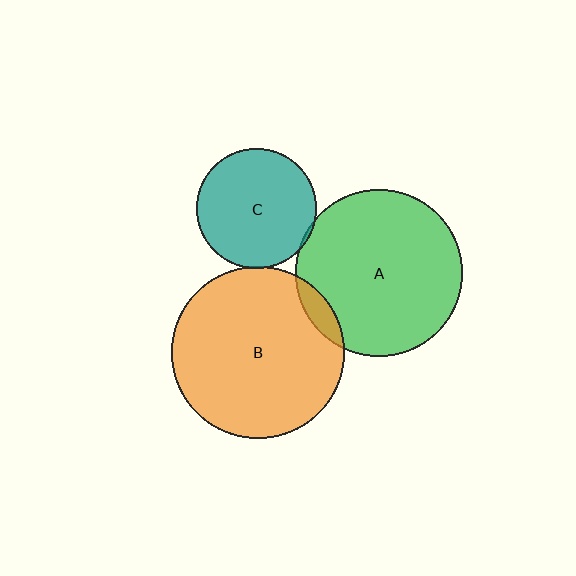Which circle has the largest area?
Circle B (orange).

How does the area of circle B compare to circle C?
Approximately 2.1 times.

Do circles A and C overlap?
Yes.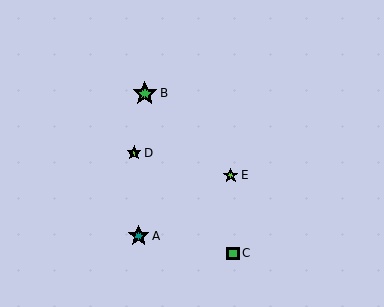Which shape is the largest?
The green star (labeled B) is the largest.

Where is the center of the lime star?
The center of the lime star is at (231, 175).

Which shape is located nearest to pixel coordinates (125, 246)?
The teal star (labeled A) at (139, 236) is nearest to that location.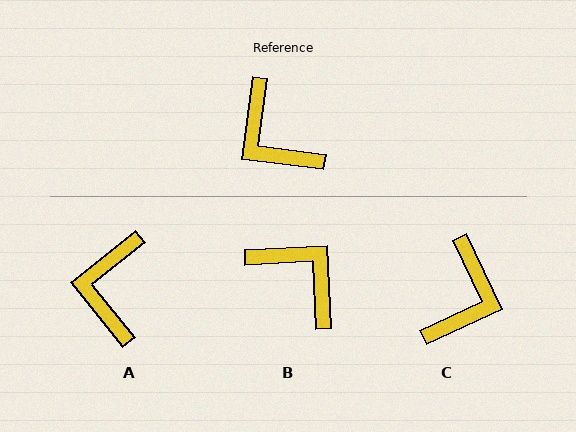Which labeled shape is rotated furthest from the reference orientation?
B, about 170 degrees away.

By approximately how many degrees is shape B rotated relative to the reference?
Approximately 170 degrees clockwise.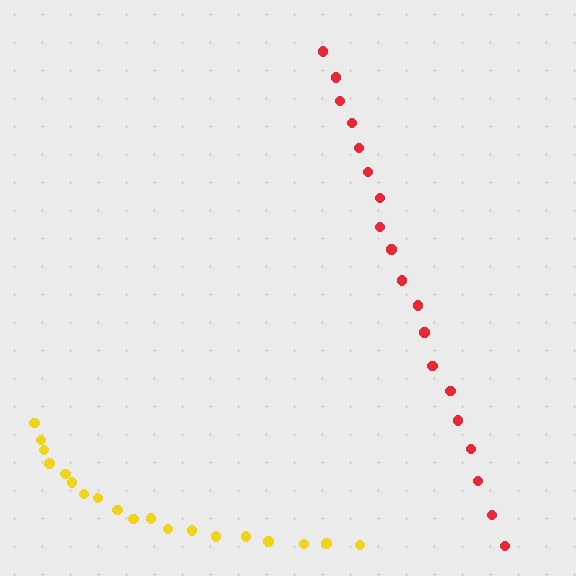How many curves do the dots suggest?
There are 2 distinct paths.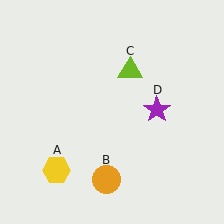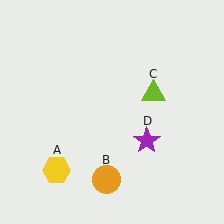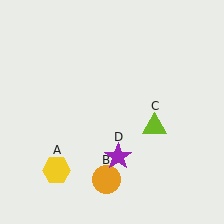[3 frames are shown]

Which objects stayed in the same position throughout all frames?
Yellow hexagon (object A) and orange circle (object B) remained stationary.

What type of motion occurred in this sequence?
The lime triangle (object C), purple star (object D) rotated clockwise around the center of the scene.